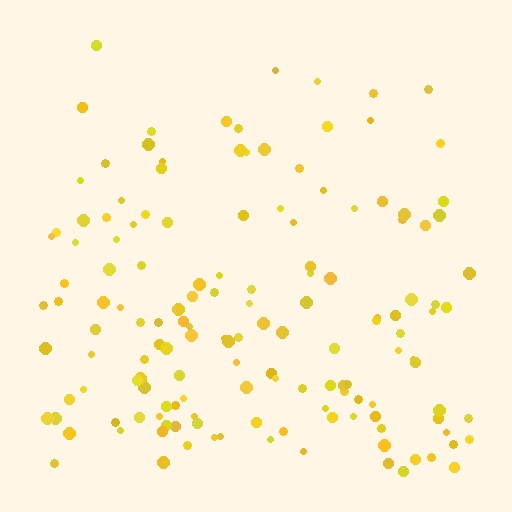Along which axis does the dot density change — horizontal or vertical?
Vertical.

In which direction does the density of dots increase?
From top to bottom, with the bottom side densest.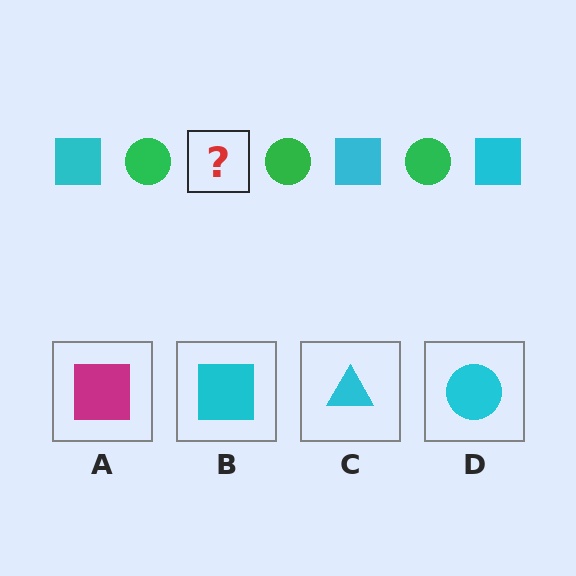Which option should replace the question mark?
Option B.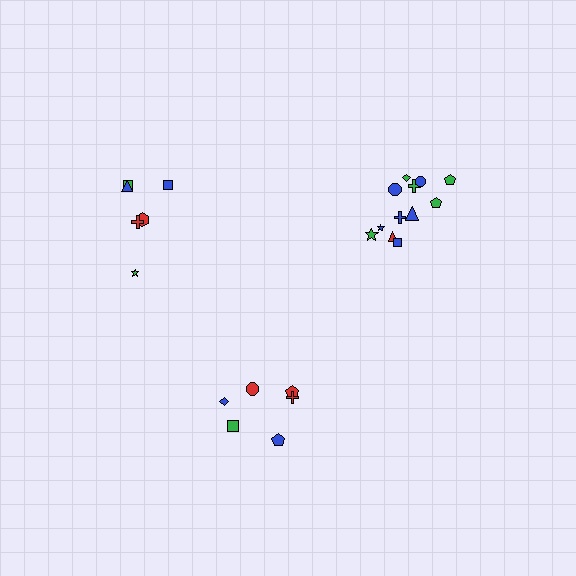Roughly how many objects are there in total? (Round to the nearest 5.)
Roughly 25 objects in total.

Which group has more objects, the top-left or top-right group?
The top-right group.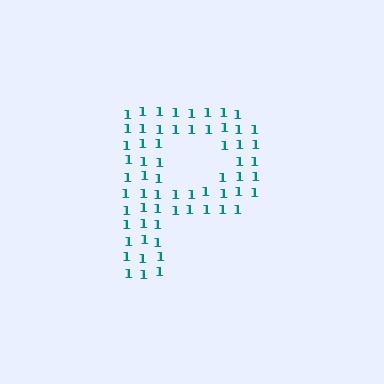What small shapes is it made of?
It is made of small digit 1's.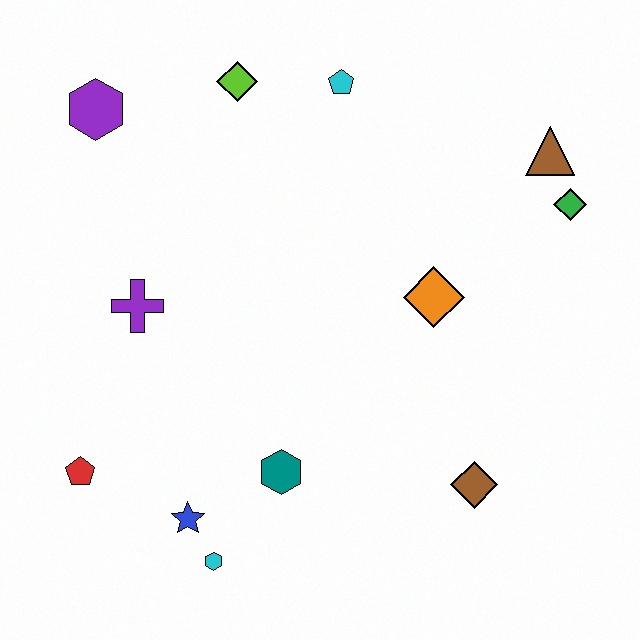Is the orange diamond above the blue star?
Yes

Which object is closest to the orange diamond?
The green diamond is closest to the orange diamond.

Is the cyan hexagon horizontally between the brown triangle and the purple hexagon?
Yes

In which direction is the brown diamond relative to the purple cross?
The brown diamond is to the right of the purple cross.